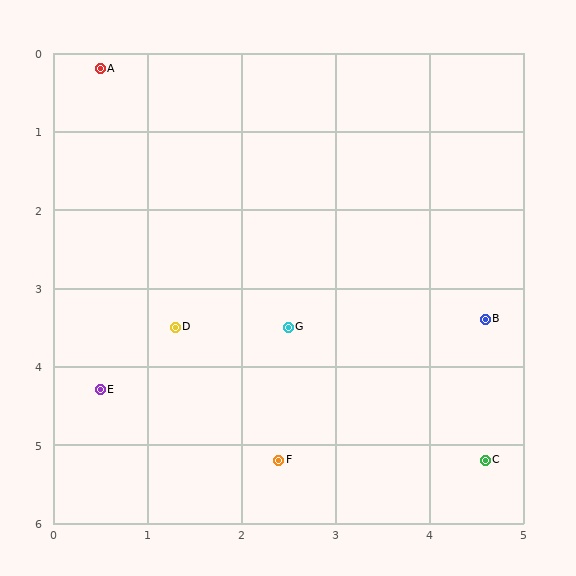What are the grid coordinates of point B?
Point B is at approximately (4.6, 3.4).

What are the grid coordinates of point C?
Point C is at approximately (4.6, 5.2).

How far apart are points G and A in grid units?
Points G and A are about 3.9 grid units apart.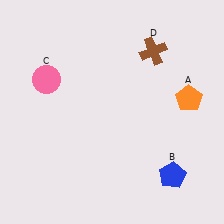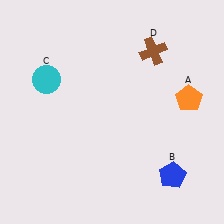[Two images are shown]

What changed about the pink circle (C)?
In Image 1, C is pink. In Image 2, it changed to cyan.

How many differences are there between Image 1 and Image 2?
There is 1 difference between the two images.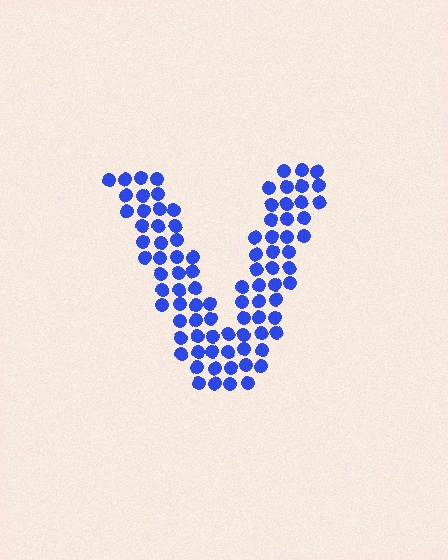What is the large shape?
The large shape is the letter V.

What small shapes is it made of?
It is made of small circles.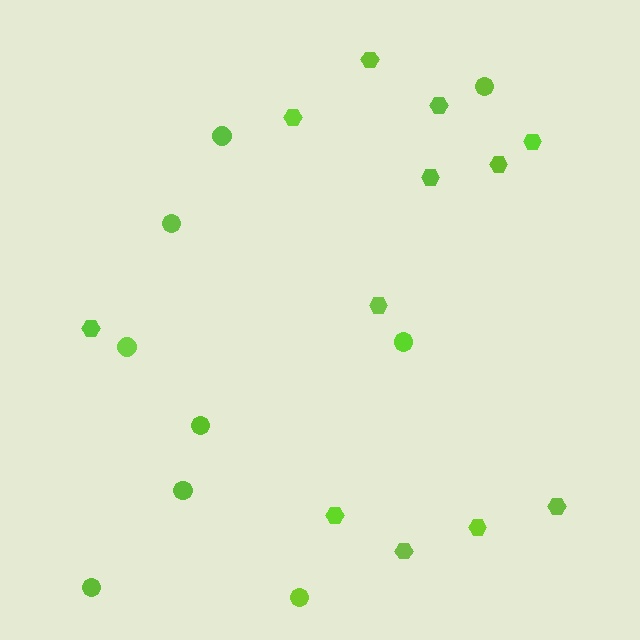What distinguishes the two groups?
There are 2 groups: one group of circles (9) and one group of hexagons (12).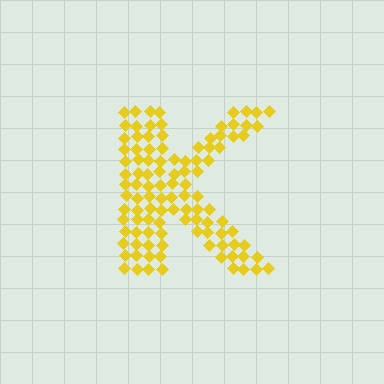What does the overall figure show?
The overall figure shows the letter K.